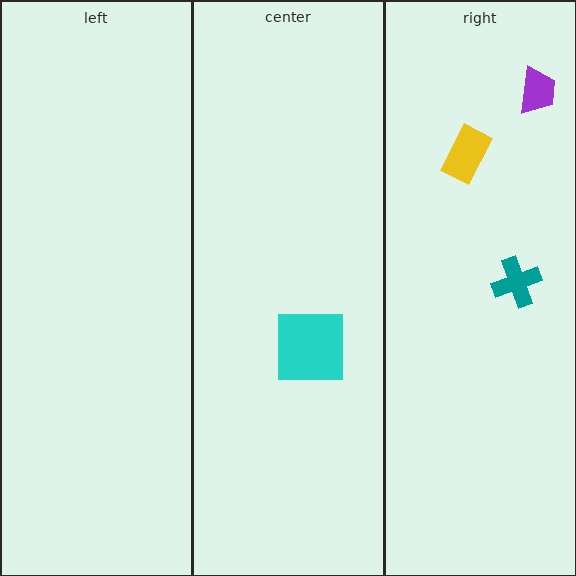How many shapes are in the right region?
3.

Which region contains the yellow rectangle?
The right region.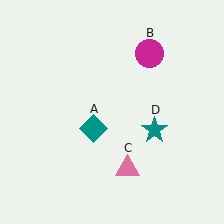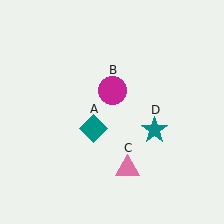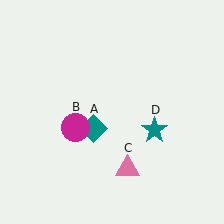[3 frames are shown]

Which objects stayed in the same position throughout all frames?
Teal diamond (object A) and pink triangle (object C) and teal star (object D) remained stationary.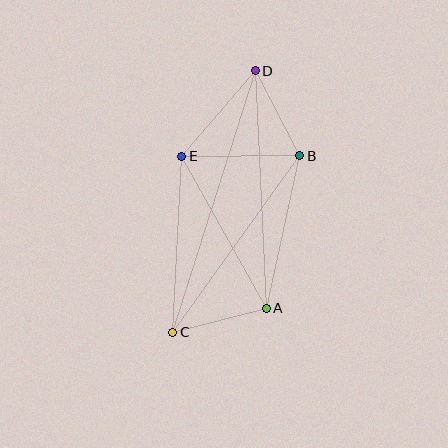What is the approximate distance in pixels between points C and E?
The distance between C and E is approximately 177 pixels.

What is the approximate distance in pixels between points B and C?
The distance between B and C is approximately 218 pixels.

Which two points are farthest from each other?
Points C and D are farthest from each other.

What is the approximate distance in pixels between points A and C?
The distance between A and C is approximately 97 pixels.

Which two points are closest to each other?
Points B and D are closest to each other.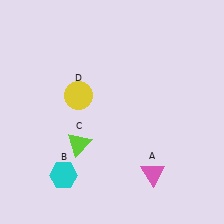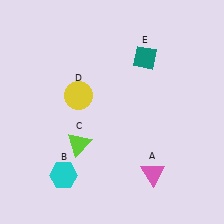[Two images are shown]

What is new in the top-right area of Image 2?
A teal diamond (E) was added in the top-right area of Image 2.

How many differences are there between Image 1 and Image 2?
There is 1 difference between the two images.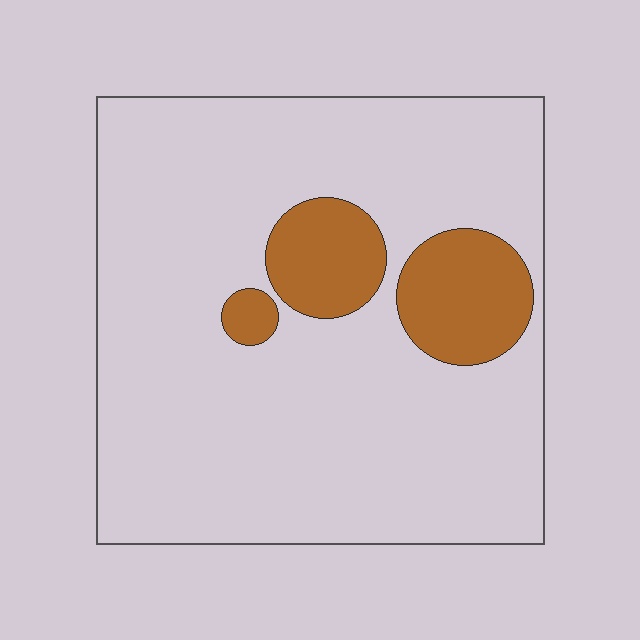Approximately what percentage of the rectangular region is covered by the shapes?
Approximately 15%.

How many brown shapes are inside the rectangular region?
3.